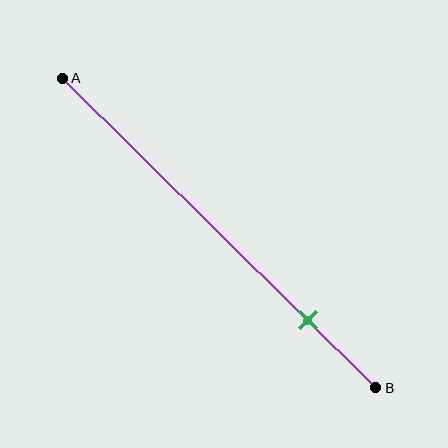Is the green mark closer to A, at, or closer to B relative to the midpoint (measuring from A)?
The green mark is closer to point B than the midpoint of segment AB.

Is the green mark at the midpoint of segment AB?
No, the mark is at about 80% from A, not at the 50% midpoint.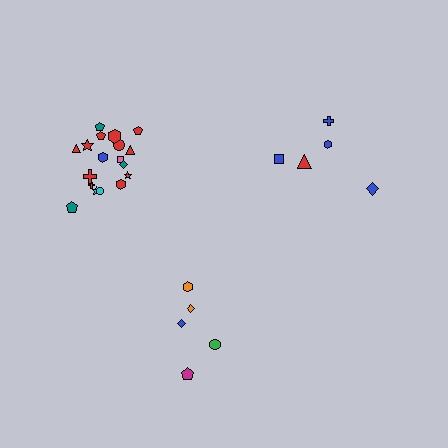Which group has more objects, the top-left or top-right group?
The top-left group.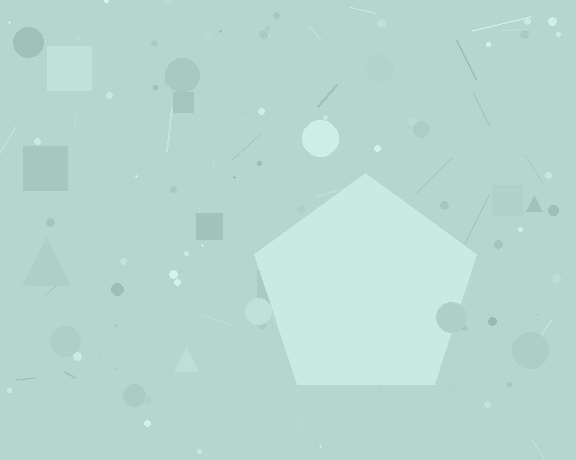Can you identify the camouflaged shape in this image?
The camouflaged shape is a pentagon.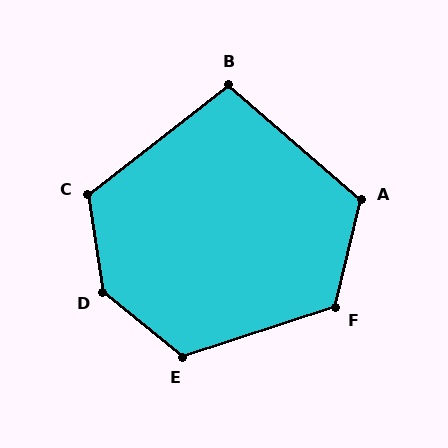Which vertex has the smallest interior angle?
B, at approximately 101 degrees.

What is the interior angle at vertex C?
Approximately 119 degrees (obtuse).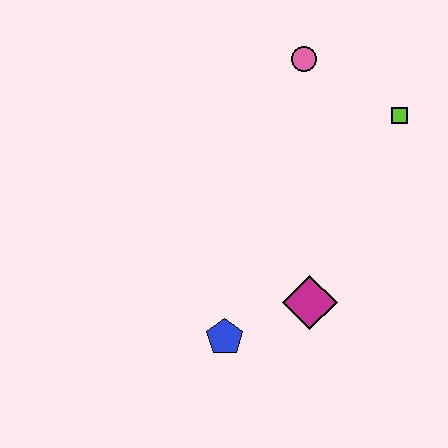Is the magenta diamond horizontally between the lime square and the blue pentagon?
Yes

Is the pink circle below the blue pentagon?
No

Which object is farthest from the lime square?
The blue pentagon is farthest from the lime square.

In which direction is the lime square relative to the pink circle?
The lime square is to the right of the pink circle.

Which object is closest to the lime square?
The pink circle is closest to the lime square.